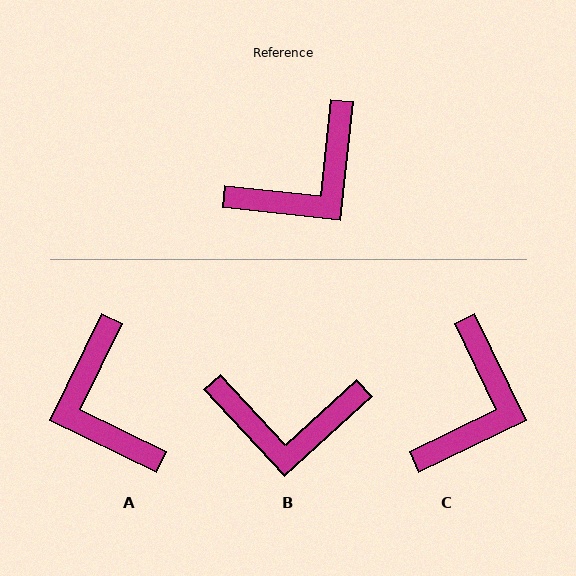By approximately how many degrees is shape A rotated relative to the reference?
Approximately 110 degrees clockwise.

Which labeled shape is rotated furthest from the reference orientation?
A, about 110 degrees away.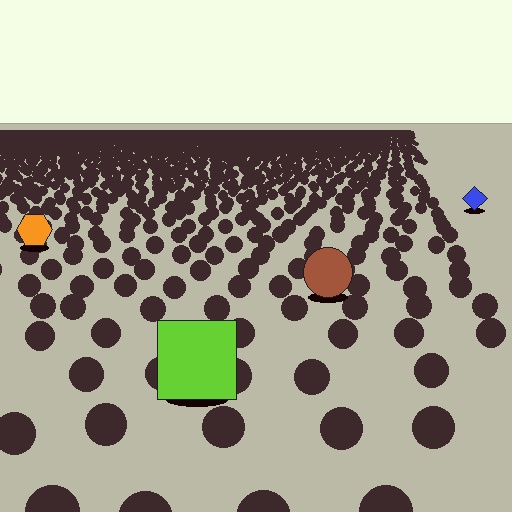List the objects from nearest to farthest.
From nearest to farthest: the lime square, the brown circle, the orange hexagon, the blue diamond.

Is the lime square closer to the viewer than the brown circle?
Yes. The lime square is closer — you can tell from the texture gradient: the ground texture is coarser near it.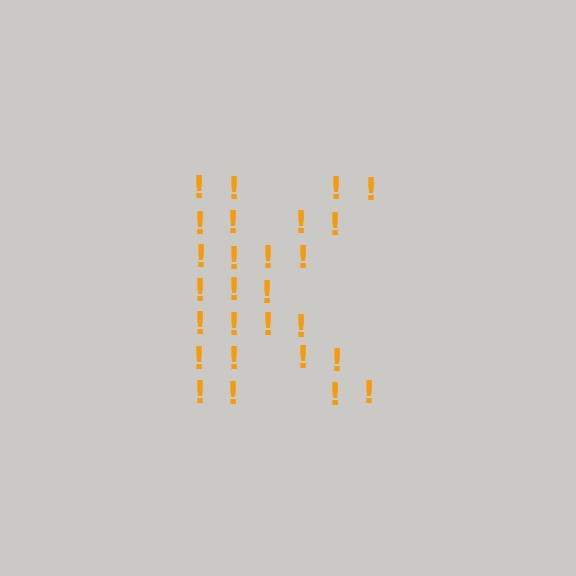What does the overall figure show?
The overall figure shows the letter K.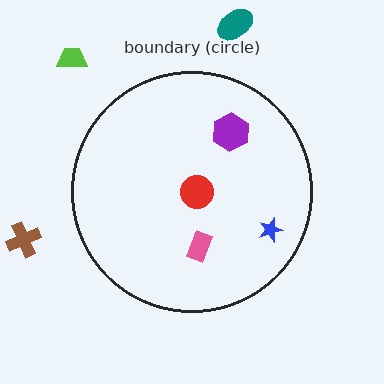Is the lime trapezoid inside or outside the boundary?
Outside.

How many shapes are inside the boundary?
4 inside, 3 outside.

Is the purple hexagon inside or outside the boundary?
Inside.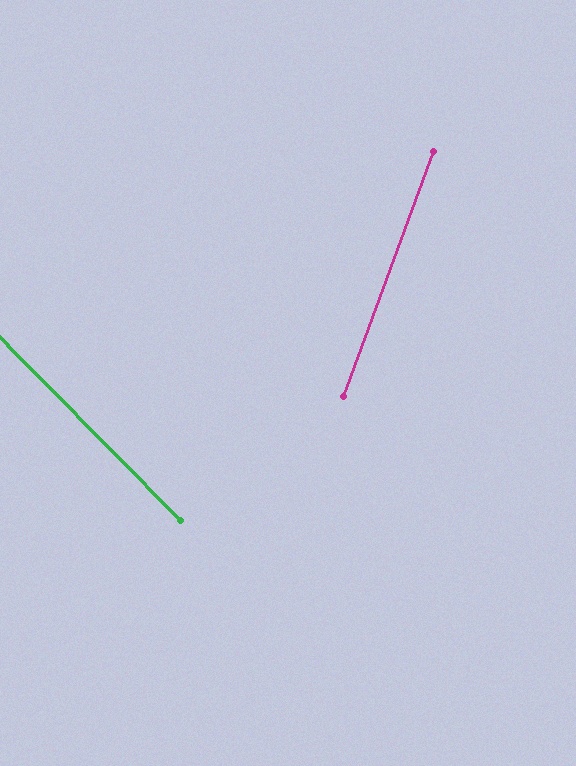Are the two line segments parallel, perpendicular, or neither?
Neither parallel nor perpendicular — they differ by about 65°.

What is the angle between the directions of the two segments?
Approximately 65 degrees.